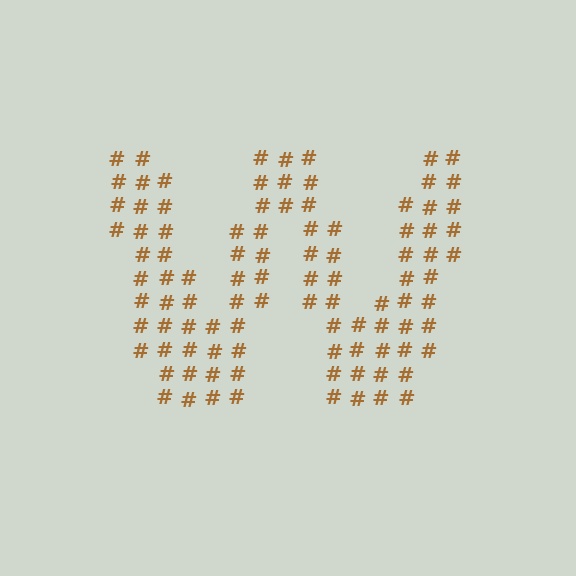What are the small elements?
The small elements are hash symbols.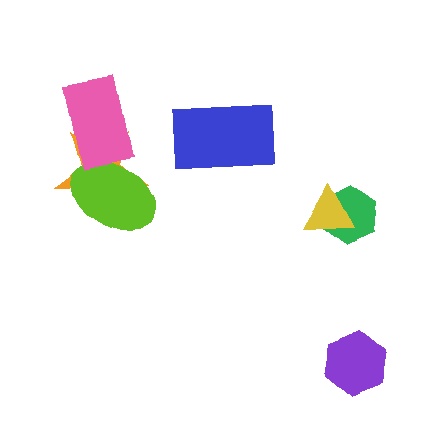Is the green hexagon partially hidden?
Yes, it is partially covered by another shape.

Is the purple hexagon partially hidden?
No, no other shape covers it.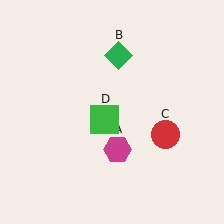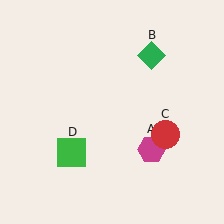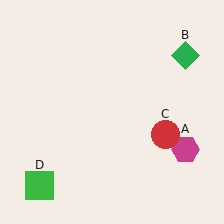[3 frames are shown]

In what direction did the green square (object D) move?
The green square (object D) moved down and to the left.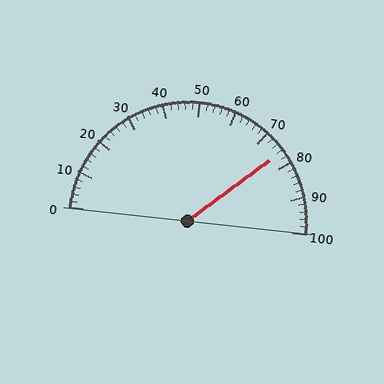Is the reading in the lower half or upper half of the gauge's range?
The reading is in the upper half of the range (0 to 100).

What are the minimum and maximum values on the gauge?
The gauge ranges from 0 to 100.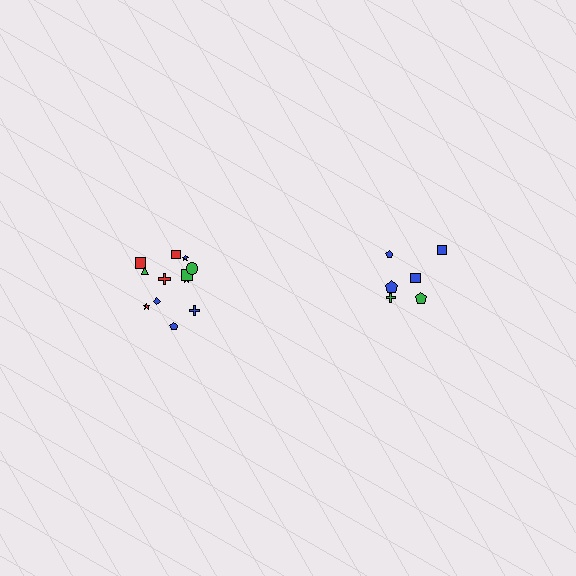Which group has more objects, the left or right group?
The left group.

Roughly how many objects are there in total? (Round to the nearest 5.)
Roughly 20 objects in total.